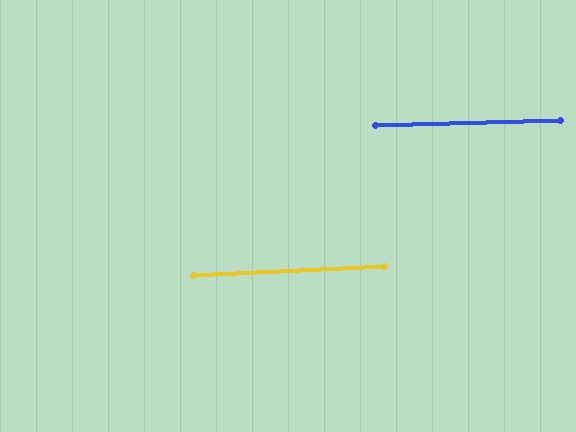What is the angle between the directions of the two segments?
Approximately 1 degree.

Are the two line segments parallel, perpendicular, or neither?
Parallel — their directions differ by only 1.2°.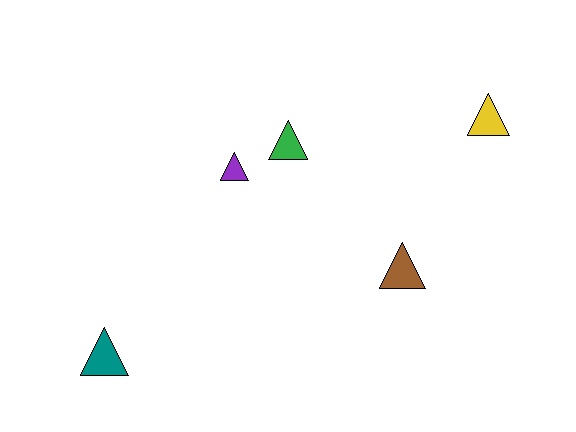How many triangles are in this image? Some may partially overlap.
There are 5 triangles.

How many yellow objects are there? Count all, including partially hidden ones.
There is 1 yellow object.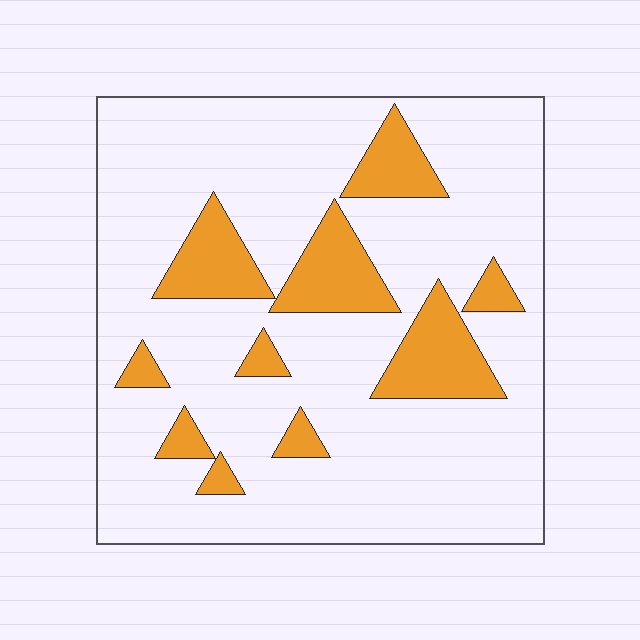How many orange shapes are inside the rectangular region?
10.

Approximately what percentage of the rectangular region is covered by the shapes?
Approximately 20%.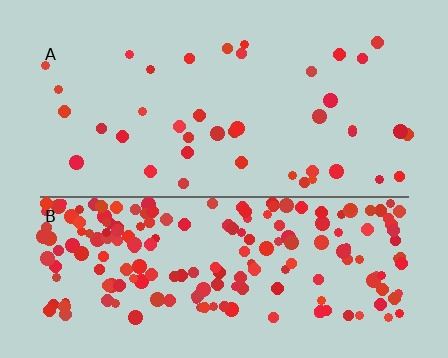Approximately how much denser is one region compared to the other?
Approximately 4.8× — region B over region A.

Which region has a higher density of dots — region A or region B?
B (the bottom).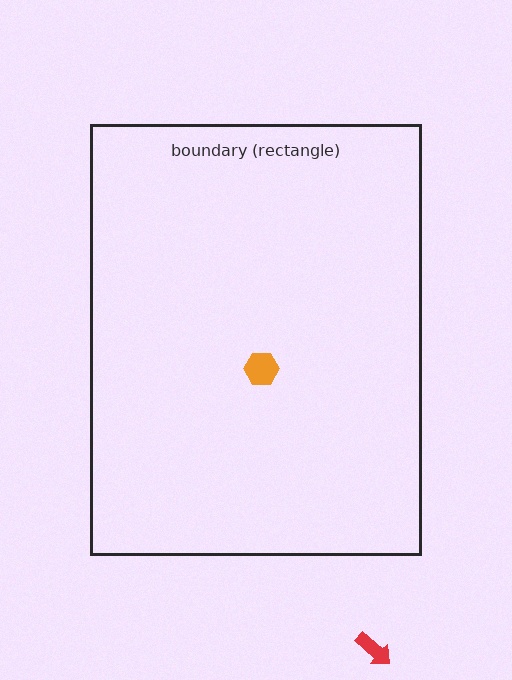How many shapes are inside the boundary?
1 inside, 1 outside.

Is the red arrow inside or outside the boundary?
Outside.